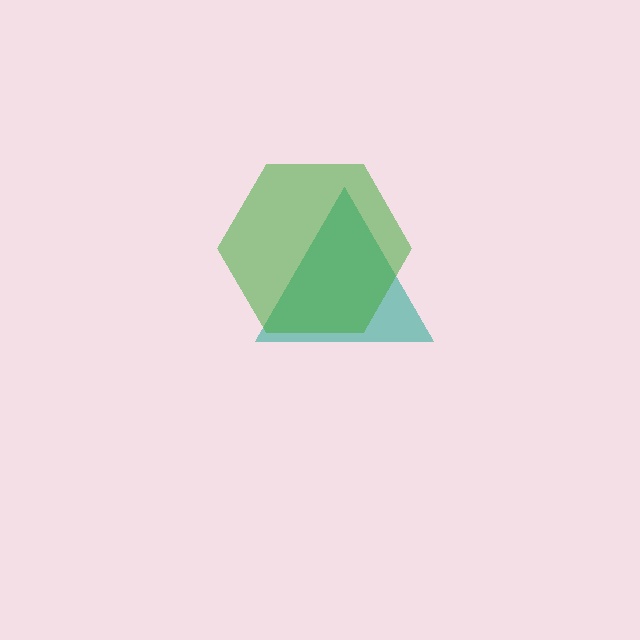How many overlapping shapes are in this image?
There are 2 overlapping shapes in the image.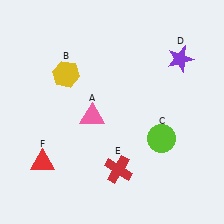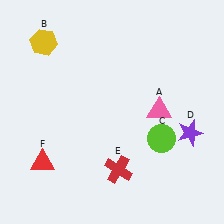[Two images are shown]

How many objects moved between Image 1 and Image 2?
3 objects moved between the two images.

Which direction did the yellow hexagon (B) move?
The yellow hexagon (B) moved up.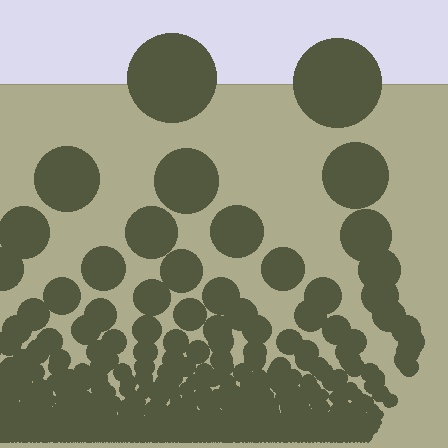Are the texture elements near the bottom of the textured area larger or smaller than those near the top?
Smaller. The gradient is inverted — elements near the bottom are smaller and denser.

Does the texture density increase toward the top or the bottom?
Density increases toward the bottom.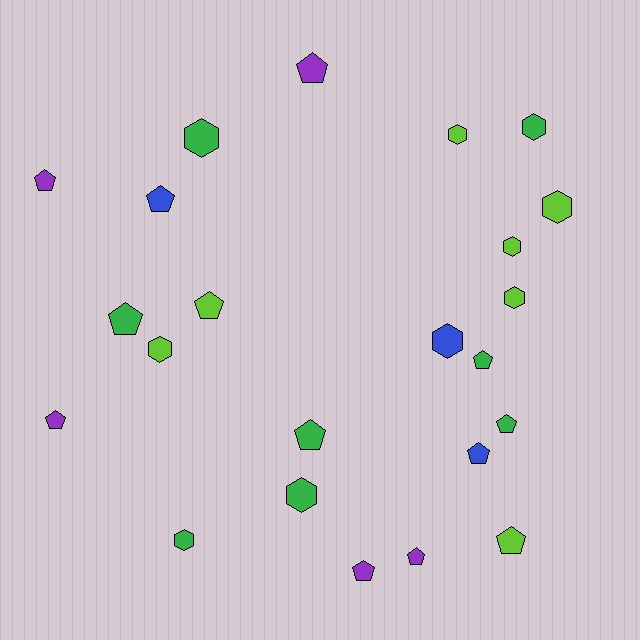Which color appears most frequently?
Green, with 8 objects.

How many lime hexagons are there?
There are 5 lime hexagons.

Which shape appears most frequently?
Pentagon, with 13 objects.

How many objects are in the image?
There are 23 objects.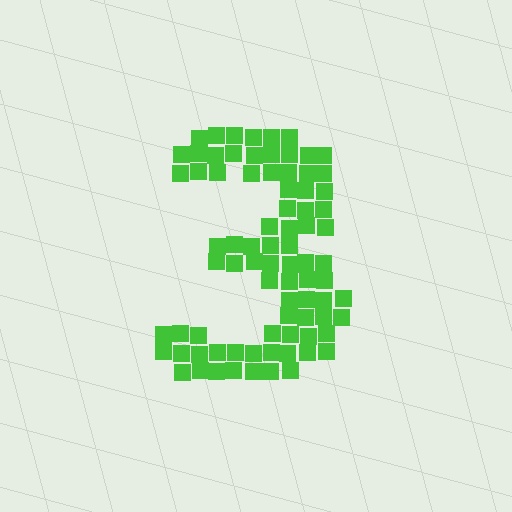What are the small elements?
The small elements are squares.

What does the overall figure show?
The overall figure shows the digit 3.